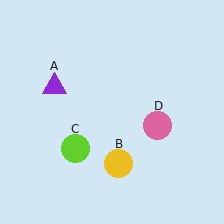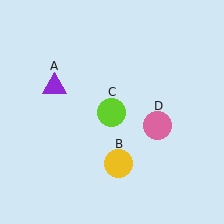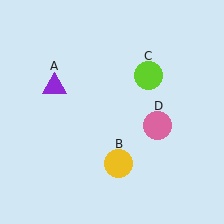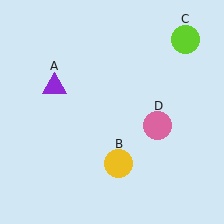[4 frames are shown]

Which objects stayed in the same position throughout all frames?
Purple triangle (object A) and yellow circle (object B) and pink circle (object D) remained stationary.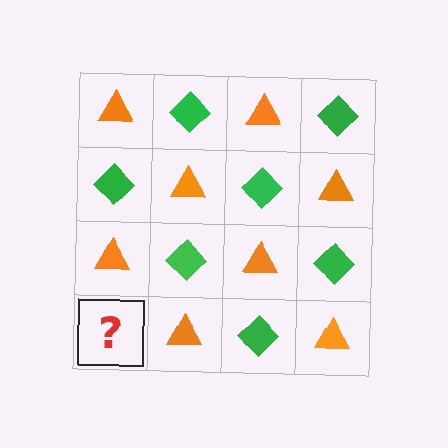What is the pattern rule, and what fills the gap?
The rule is that it alternates orange triangle and green diamond in a checkerboard pattern. The gap should be filled with a green diamond.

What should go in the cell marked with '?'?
The missing cell should contain a green diamond.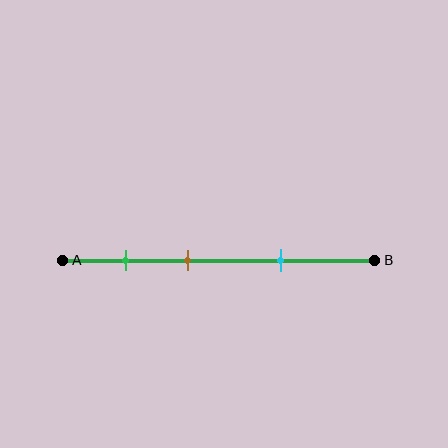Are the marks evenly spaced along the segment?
Yes, the marks are approximately evenly spaced.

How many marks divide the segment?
There are 3 marks dividing the segment.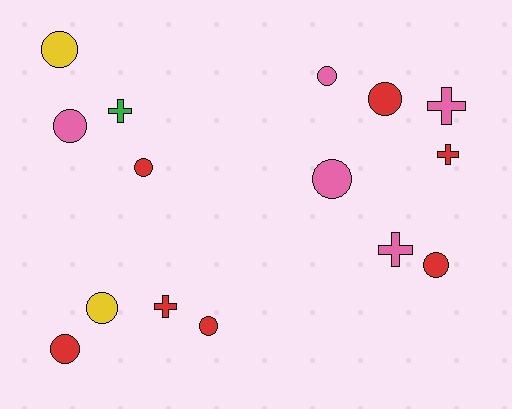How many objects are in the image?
There are 15 objects.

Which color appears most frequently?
Red, with 7 objects.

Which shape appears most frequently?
Circle, with 10 objects.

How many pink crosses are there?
There are 2 pink crosses.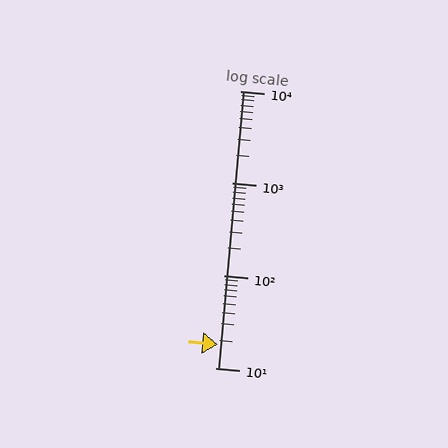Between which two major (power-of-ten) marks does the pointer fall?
The pointer is between 10 and 100.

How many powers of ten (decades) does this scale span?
The scale spans 3 decades, from 10 to 10000.